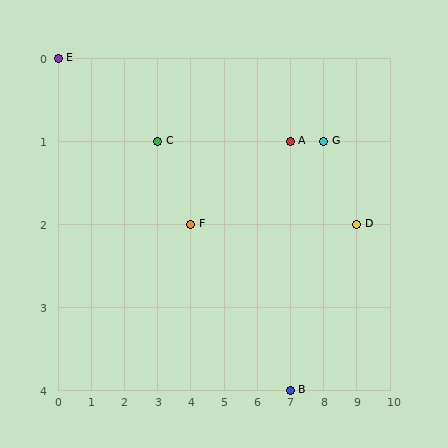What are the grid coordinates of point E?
Point E is at grid coordinates (0, 0).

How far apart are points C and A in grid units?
Points C and A are 4 columns apart.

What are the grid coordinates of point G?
Point G is at grid coordinates (8, 1).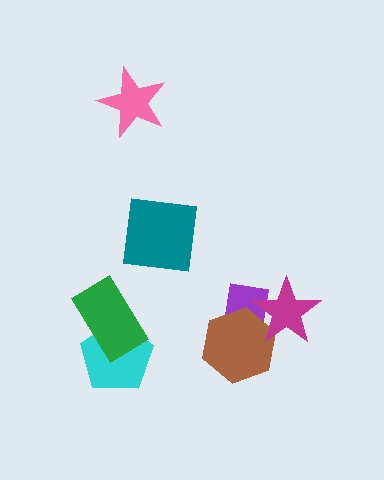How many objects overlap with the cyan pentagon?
1 object overlaps with the cyan pentagon.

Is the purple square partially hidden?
Yes, it is partially covered by another shape.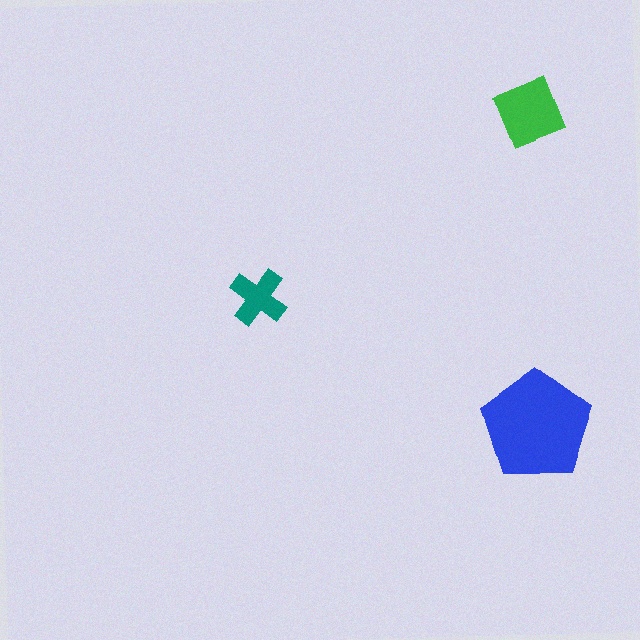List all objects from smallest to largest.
The teal cross, the green diamond, the blue pentagon.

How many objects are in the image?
There are 3 objects in the image.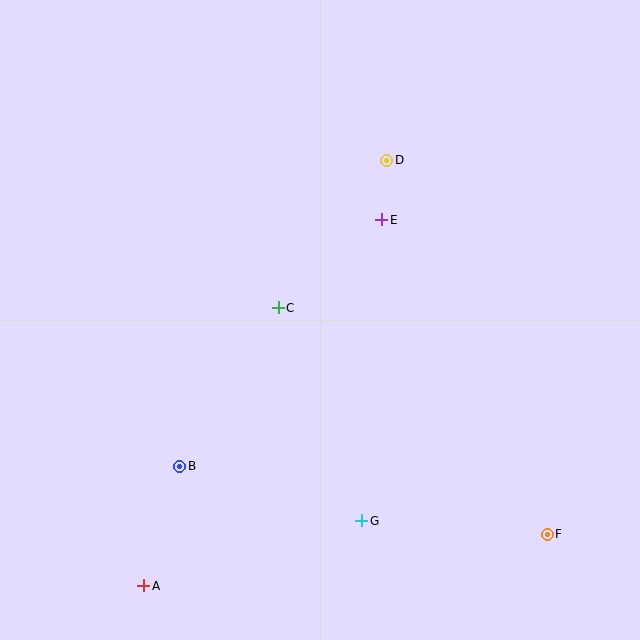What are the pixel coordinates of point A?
Point A is at (144, 586).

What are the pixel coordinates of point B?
Point B is at (180, 466).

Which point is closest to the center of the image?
Point C at (278, 308) is closest to the center.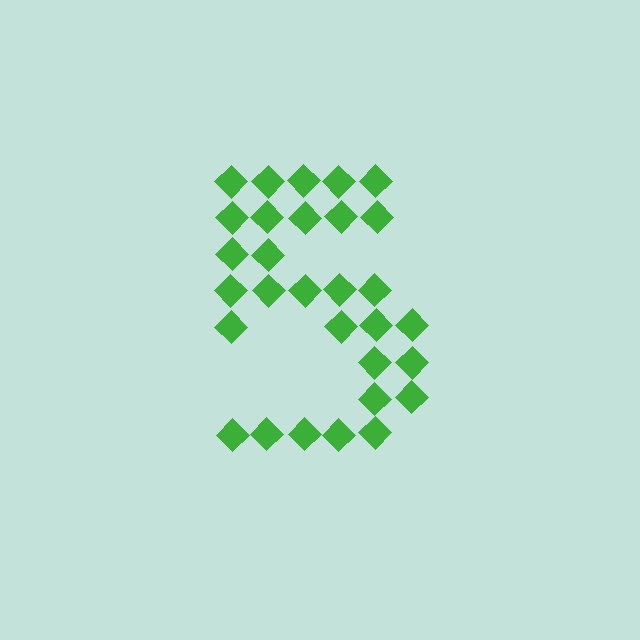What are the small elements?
The small elements are diamonds.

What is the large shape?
The large shape is the digit 5.